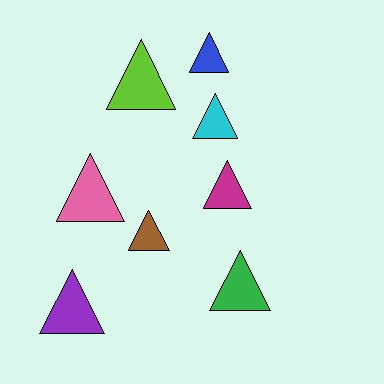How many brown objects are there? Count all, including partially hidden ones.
There is 1 brown object.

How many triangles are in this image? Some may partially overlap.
There are 8 triangles.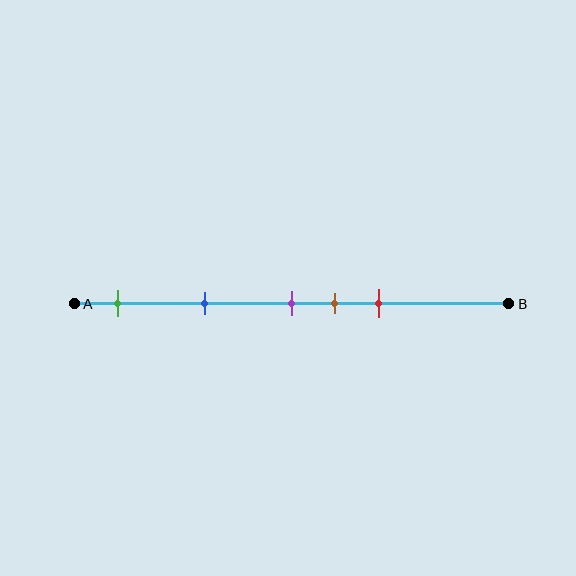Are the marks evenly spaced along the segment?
No, the marks are not evenly spaced.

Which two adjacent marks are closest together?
The purple and brown marks are the closest adjacent pair.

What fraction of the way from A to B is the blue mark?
The blue mark is approximately 30% (0.3) of the way from A to B.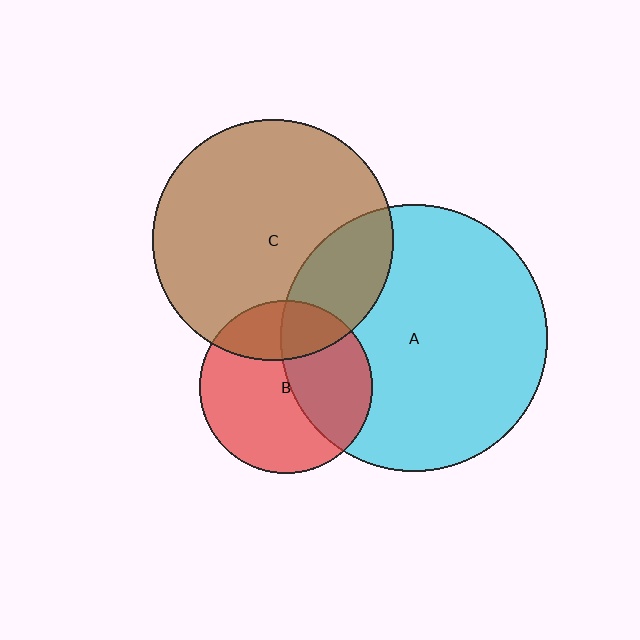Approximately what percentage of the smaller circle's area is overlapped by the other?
Approximately 40%.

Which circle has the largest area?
Circle A (cyan).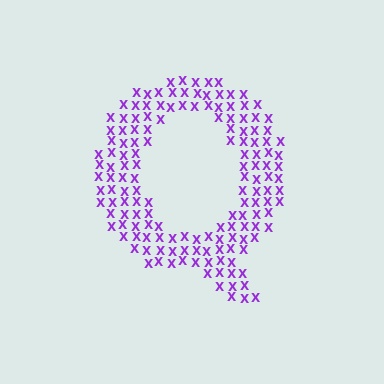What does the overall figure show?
The overall figure shows the letter Q.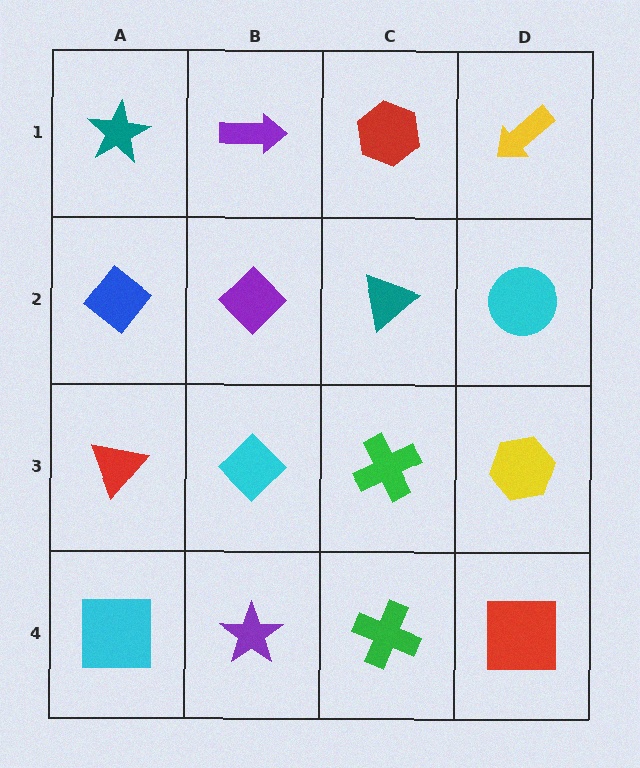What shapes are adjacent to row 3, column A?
A blue diamond (row 2, column A), a cyan square (row 4, column A), a cyan diamond (row 3, column B).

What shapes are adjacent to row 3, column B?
A purple diamond (row 2, column B), a purple star (row 4, column B), a red triangle (row 3, column A), a green cross (row 3, column C).